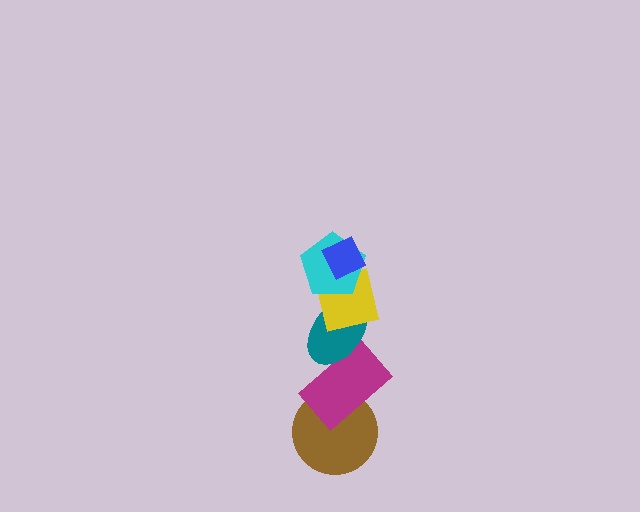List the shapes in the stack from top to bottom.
From top to bottom: the blue diamond, the cyan pentagon, the yellow square, the teal ellipse, the magenta rectangle, the brown circle.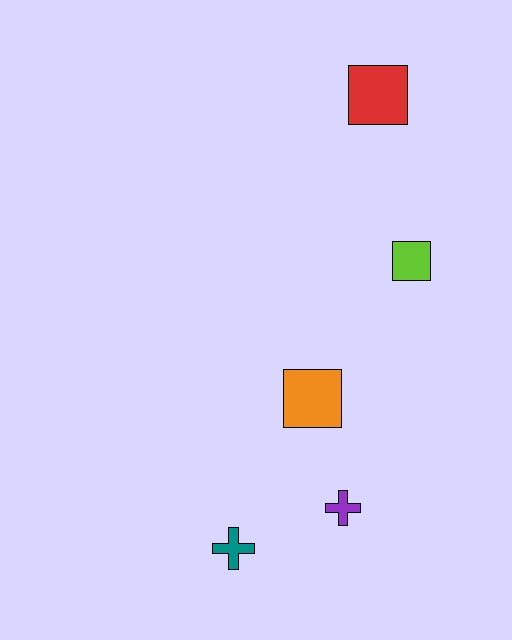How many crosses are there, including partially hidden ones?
There are 2 crosses.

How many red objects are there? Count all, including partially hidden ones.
There is 1 red object.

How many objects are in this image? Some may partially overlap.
There are 5 objects.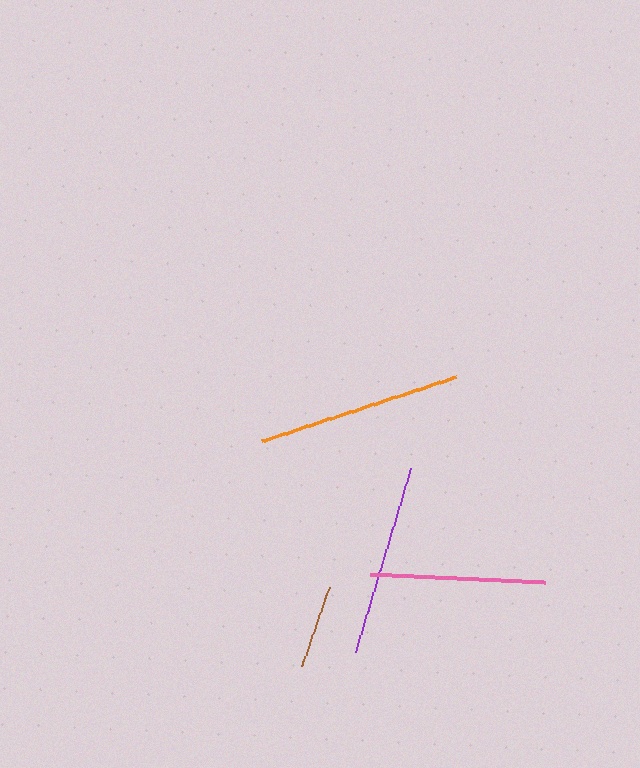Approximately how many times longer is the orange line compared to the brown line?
The orange line is approximately 2.4 times the length of the brown line.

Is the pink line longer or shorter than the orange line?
The orange line is longer than the pink line.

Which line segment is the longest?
The orange line is the longest at approximately 204 pixels.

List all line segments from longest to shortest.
From longest to shortest: orange, purple, pink, brown.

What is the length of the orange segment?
The orange segment is approximately 204 pixels long.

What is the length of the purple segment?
The purple segment is approximately 192 pixels long.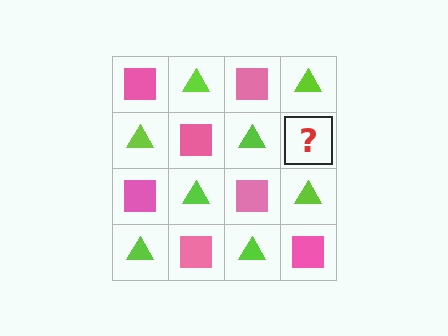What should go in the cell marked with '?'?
The missing cell should contain a pink square.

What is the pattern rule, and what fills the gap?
The rule is that it alternates pink square and lime triangle in a checkerboard pattern. The gap should be filled with a pink square.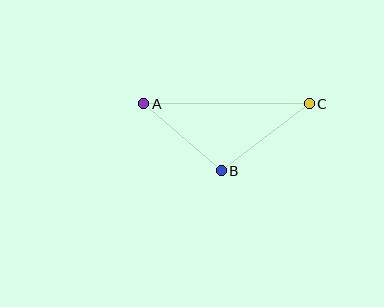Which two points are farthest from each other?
Points A and C are farthest from each other.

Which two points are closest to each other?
Points A and B are closest to each other.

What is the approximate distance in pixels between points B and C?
The distance between B and C is approximately 110 pixels.